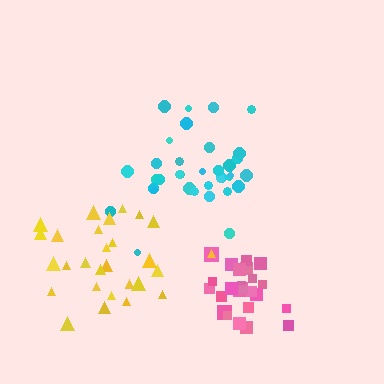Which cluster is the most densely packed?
Pink.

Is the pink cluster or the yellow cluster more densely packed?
Pink.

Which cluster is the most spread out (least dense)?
Yellow.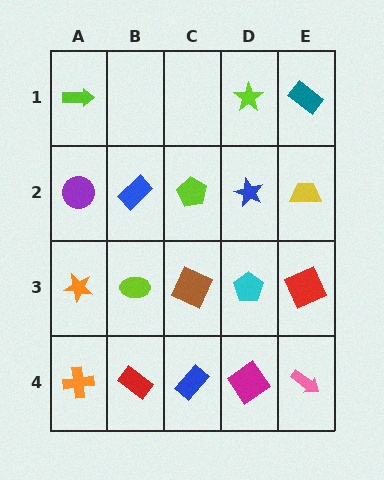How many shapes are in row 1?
3 shapes.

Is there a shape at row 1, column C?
No, that cell is empty.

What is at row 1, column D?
A lime star.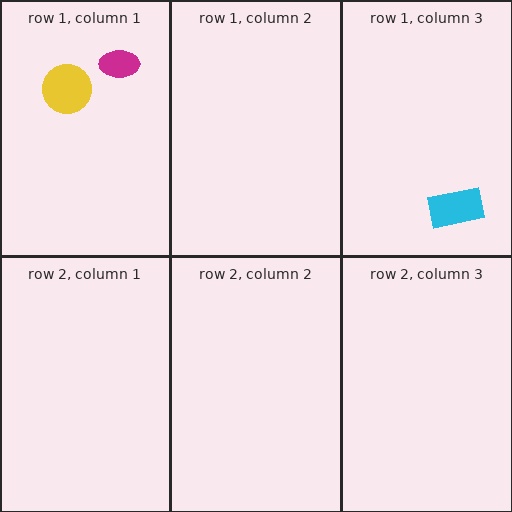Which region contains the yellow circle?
The row 1, column 1 region.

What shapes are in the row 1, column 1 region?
The yellow circle, the magenta ellipse.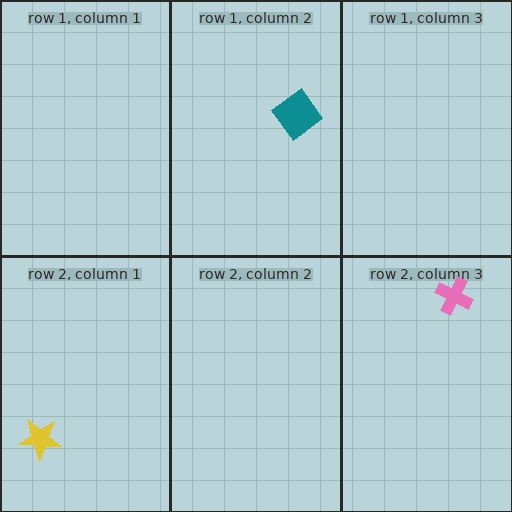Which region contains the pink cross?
The row 2, column 3 region.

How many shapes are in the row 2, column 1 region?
1.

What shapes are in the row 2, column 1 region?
The yellow star.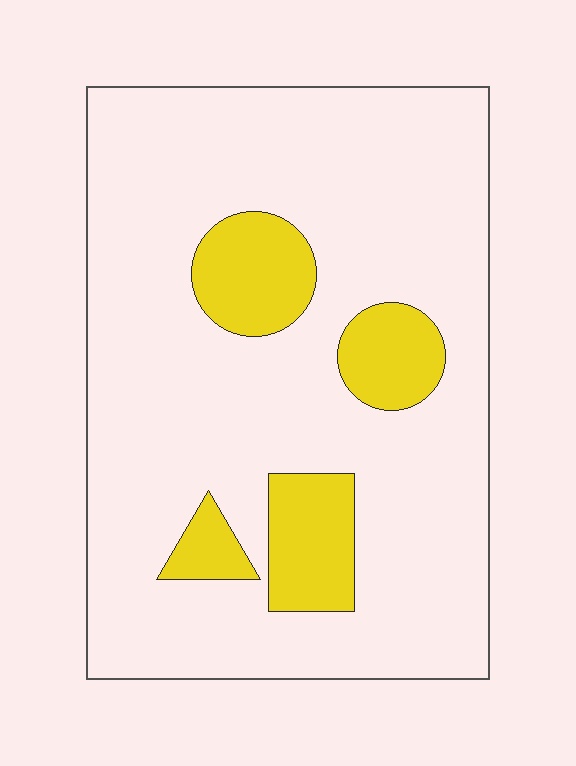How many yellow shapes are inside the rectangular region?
4.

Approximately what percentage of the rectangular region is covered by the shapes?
Approximately 15%.